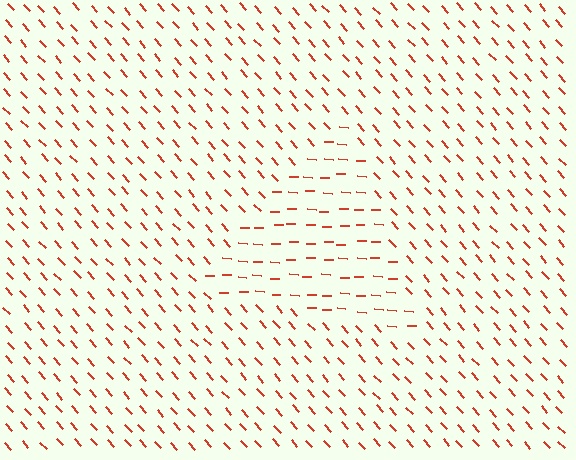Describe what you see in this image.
The image is filled with small red line segments. A triangle region in the image has lines oriented differently from the surrounding lines, creating a visible texture boundary.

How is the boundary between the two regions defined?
The boundary is defined purely by a change in line orientation (approximately 45 degrees difference). All lines are the same color and thickness.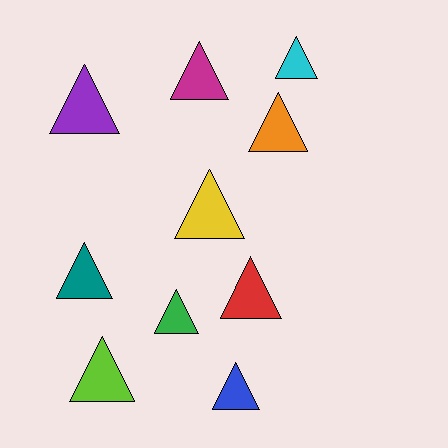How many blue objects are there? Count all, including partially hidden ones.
There is 1 blue object.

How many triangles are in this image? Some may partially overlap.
There are 10 triangles.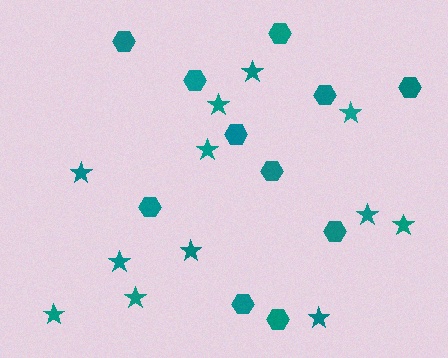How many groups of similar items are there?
There are 2 groups: one group of stars (12) and one group of hexagons (11).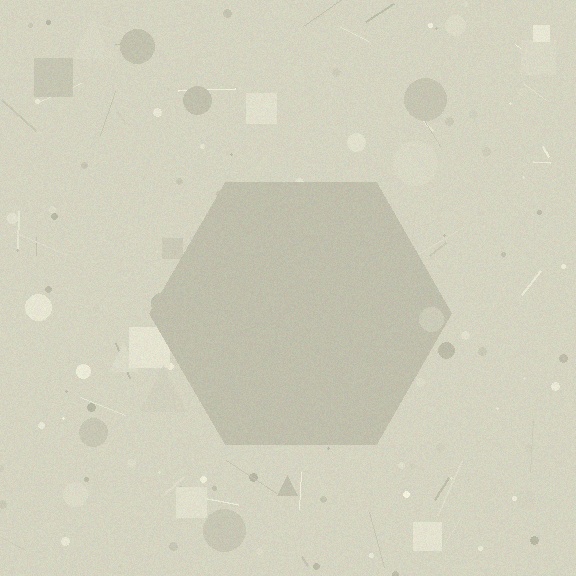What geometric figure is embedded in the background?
A hexagon is embedded in the background.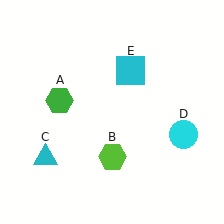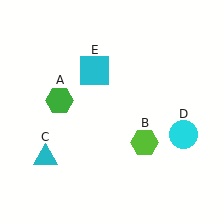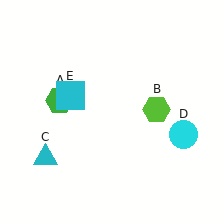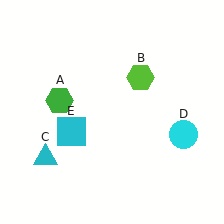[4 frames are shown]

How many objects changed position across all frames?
2 objects changed position: lime hexagon (object B), cyan square (object E).